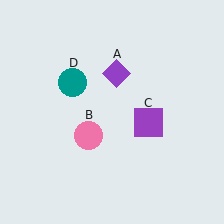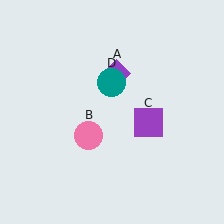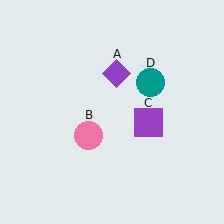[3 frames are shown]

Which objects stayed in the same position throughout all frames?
Purple diamond (object A) and pink circle (object B) and purple square (object C) remained stationary.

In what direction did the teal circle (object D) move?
The teal circle (object D) moved right.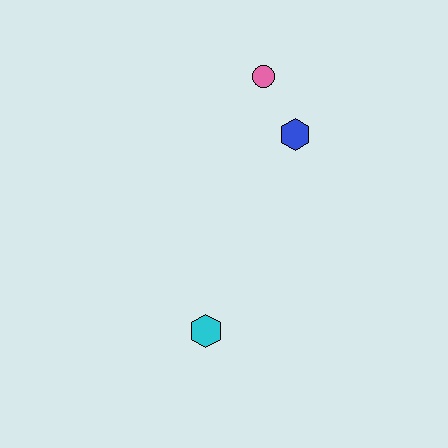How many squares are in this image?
There are no squares.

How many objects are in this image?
There are 3 objects.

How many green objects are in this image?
There are no green objects.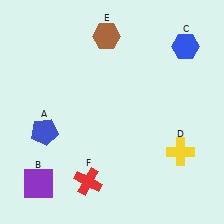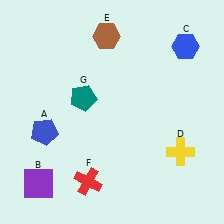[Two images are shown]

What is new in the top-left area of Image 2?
A teal pentagon (G) was added in the top-left area of Image 2.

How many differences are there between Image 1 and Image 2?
There is 1 difference between the two images.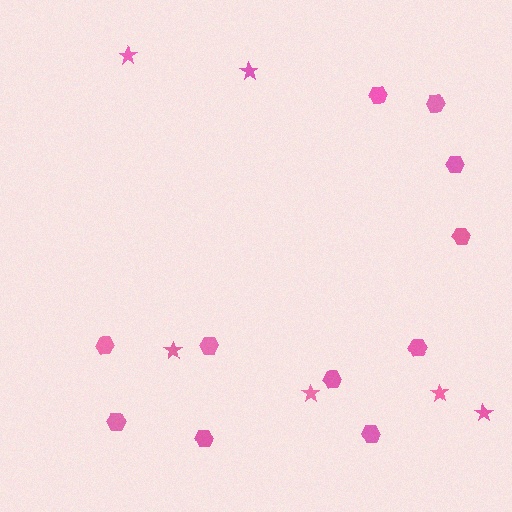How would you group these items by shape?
There are 2 groups: one group of stars (6) and one group of hexagons (11).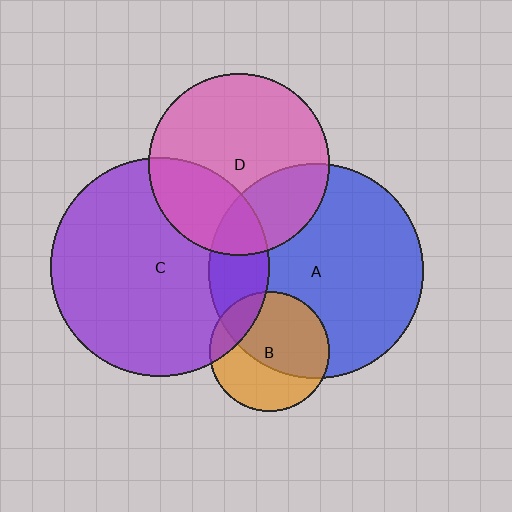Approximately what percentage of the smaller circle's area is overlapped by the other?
Approximately 15%.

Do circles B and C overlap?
Yes.